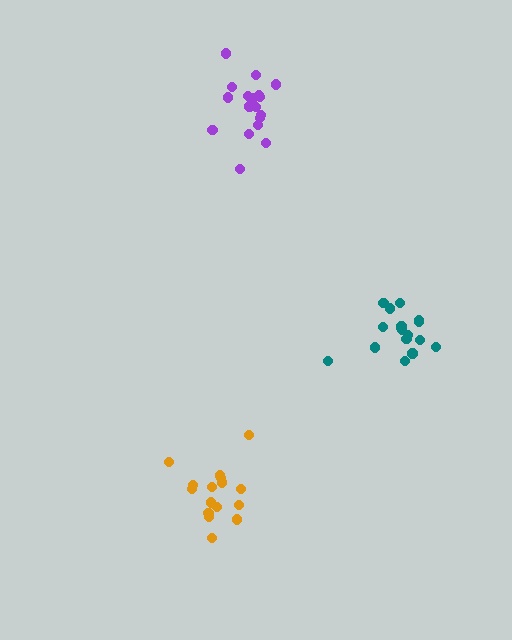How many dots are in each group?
Group 1: 17 dots, Group 2: 16 dots, Group 3: 18 dots (51 total).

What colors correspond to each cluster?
The clusters are colored: teal, orange, purple.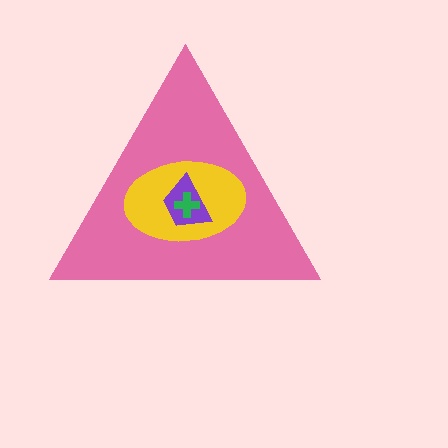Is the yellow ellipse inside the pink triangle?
Yes.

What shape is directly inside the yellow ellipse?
The purple trapezoid.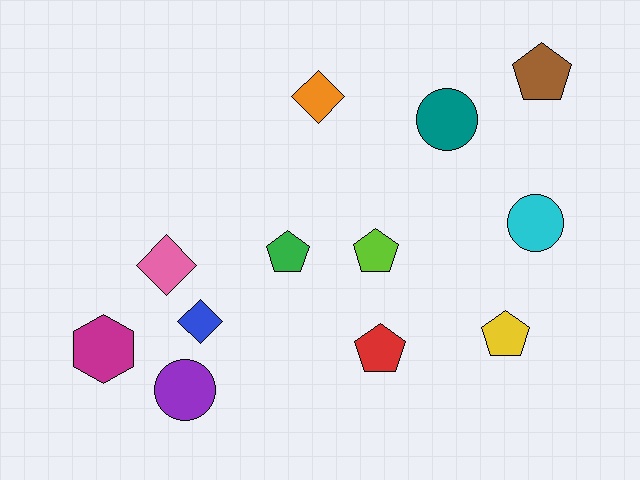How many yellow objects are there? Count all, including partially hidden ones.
There is 1 yellow object.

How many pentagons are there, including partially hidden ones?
There are 5 pentagons.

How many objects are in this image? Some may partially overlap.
There are 12 objects.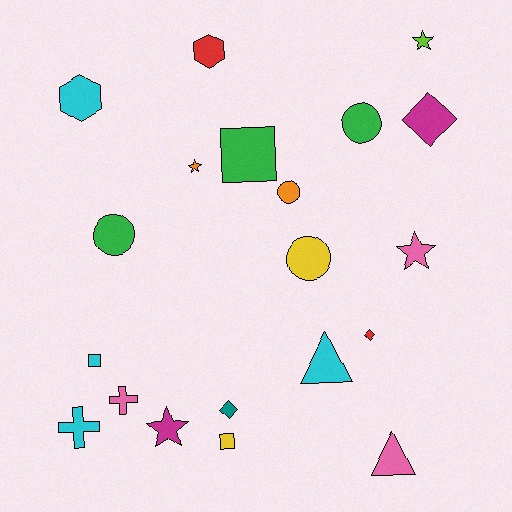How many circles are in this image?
There are 4 circles.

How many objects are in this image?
There are 20 objects.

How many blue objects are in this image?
There are no blue objects.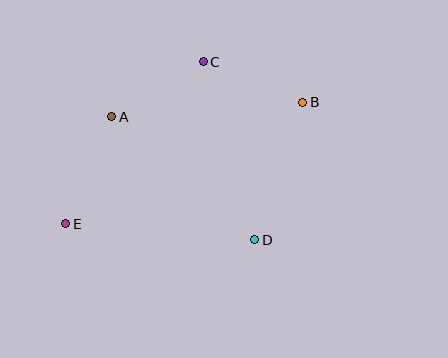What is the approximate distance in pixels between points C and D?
The distance between C and D is approximately 185 pixels.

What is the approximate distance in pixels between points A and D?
The distance between A and D is approximately 189 pixels.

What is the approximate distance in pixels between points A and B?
The distance between A and B is approximately 191 pixels.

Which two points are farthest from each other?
Points B and E are farthest from each other.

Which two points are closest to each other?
Points A and C are closest to each other.